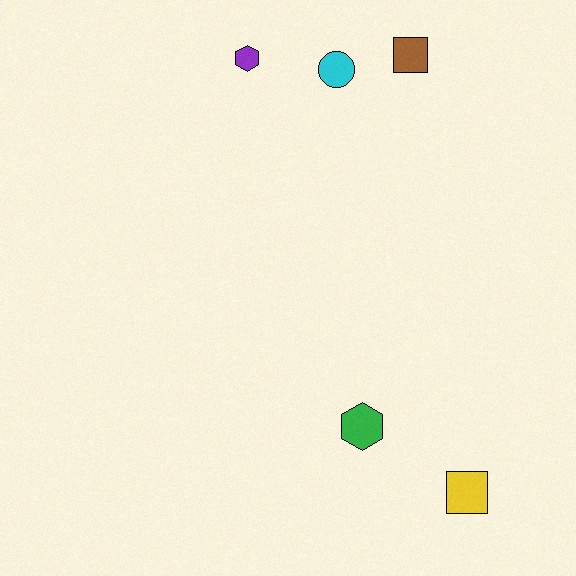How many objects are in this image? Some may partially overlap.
There are 5 objects.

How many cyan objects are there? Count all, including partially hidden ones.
There is 1 cyan object.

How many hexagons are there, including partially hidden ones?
There are 2 hexagons.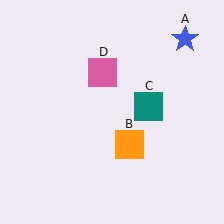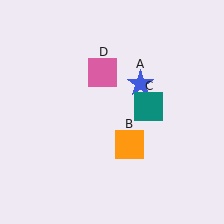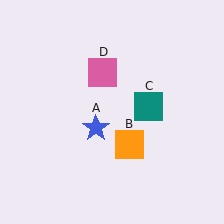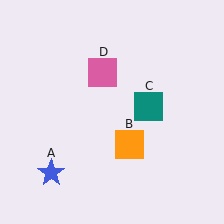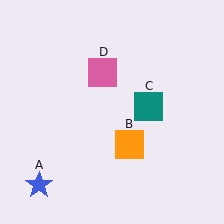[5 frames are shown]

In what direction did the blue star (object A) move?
The blue star (object A) moved down and to the left.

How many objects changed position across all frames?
1 object changed position: blue star (object A).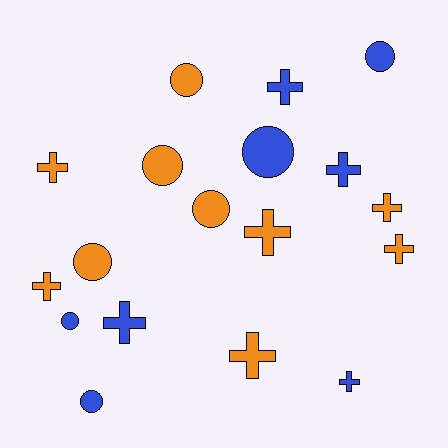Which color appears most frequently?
Orange, with 10 objects.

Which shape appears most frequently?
Cross, with 10 objects.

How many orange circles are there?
There are 4 orange circles.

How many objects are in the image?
There are 18 objects.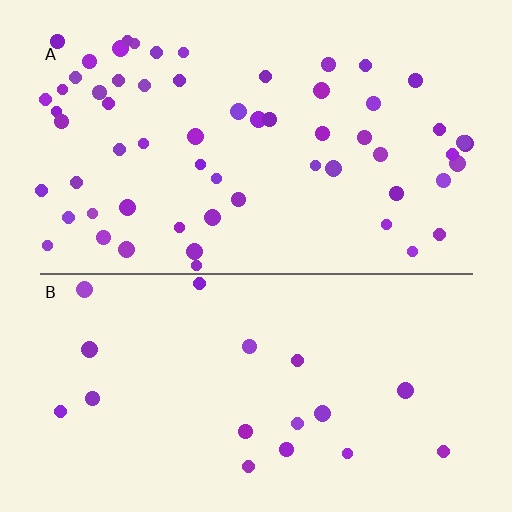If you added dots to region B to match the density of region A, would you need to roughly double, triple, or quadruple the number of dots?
Approximately triple.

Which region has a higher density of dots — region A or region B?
A (the top).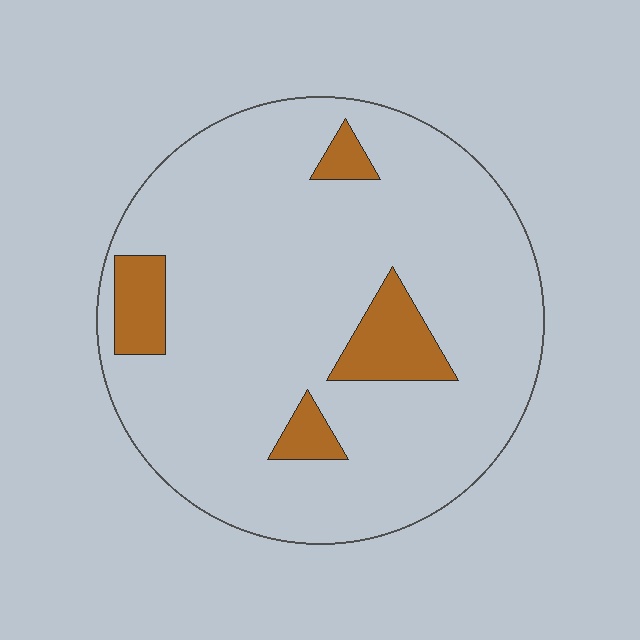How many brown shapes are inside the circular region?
4.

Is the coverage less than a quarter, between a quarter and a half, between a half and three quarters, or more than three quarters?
Less than a quarter.